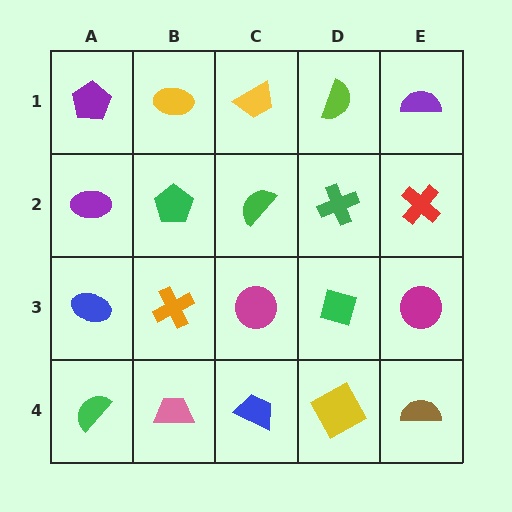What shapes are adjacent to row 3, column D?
A green cross (row 2, column D), a yellow square (row 4, column D), a magenta circle (row 3, column C), a magenta circle (row 3, column E).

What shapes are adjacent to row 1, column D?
A green cross (row 2, column D), a yellow trapezoid (row 1, column C), a purple semicircle (row 1, column E).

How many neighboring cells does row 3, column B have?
4.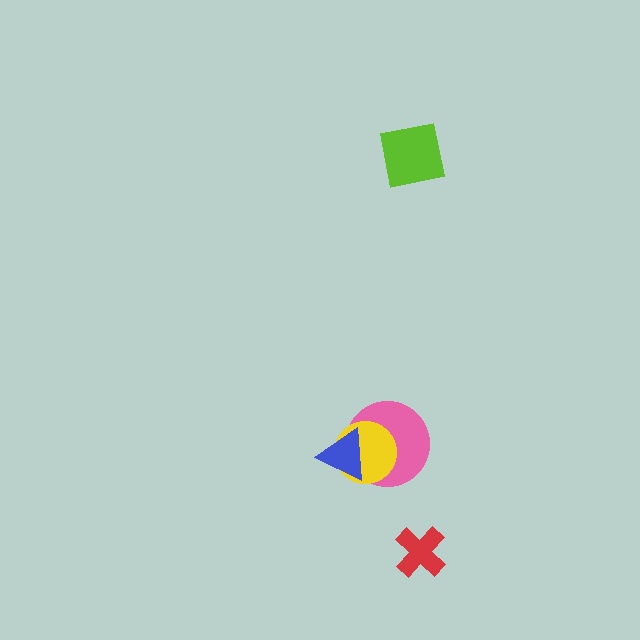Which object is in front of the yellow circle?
The blue triangle is in front of the yellow circle.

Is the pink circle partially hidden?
Yes, it is partially covered by another shape.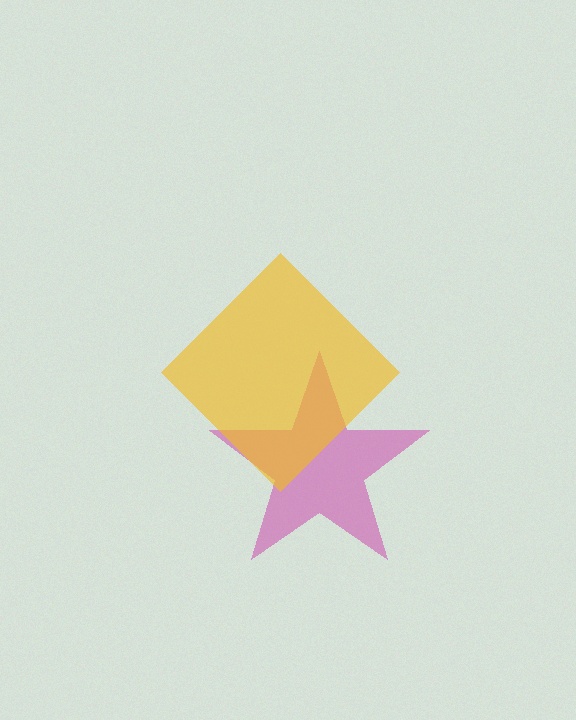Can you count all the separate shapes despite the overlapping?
Yes, there are 2 separate shapes.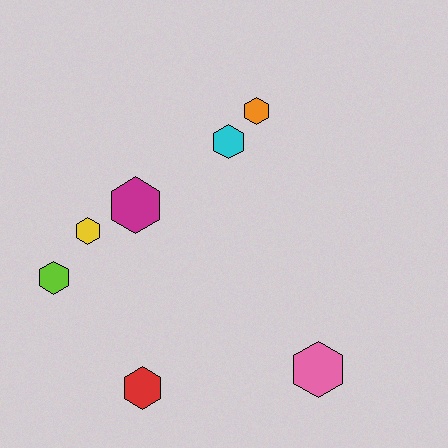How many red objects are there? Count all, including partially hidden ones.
There is 1 red object.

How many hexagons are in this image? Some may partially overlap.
There are 7 hexagons.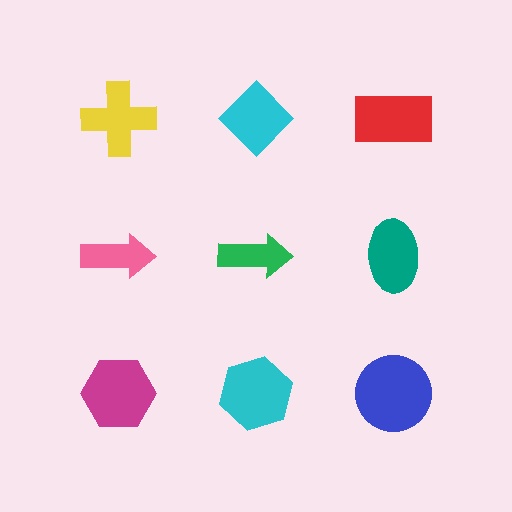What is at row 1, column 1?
A yellow cross.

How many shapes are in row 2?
3 shapes.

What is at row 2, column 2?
A green arrow.